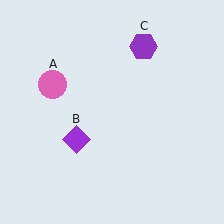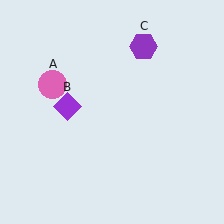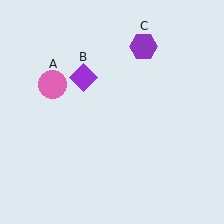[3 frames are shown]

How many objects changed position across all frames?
1 object changed position: purple diamond (object B).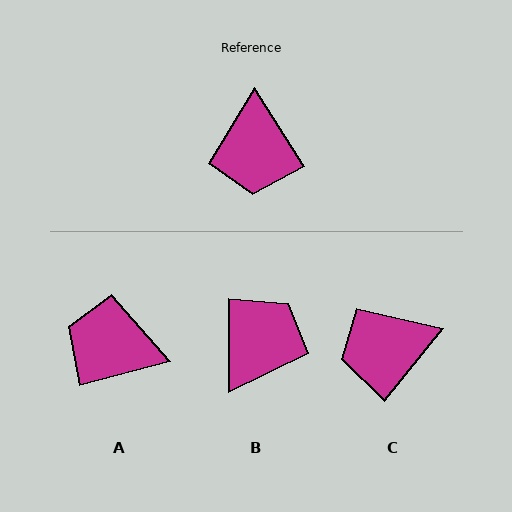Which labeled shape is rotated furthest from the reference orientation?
B, about 147 degrees away.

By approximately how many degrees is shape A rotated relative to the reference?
Approximately 107 degrees clockwise.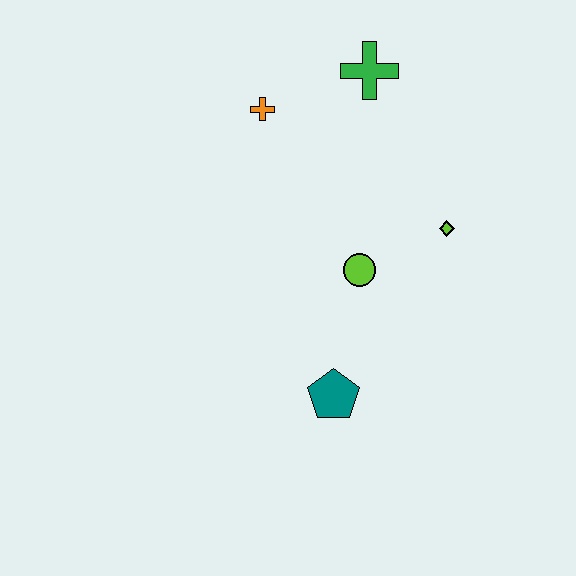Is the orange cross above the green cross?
No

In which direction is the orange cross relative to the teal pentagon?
The orange cross is above the teal pentagon.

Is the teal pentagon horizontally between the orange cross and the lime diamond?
Yes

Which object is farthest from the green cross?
The teal pentagon is farthest from the green cross.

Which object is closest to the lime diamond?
The lime circle is closest to the lime diamond.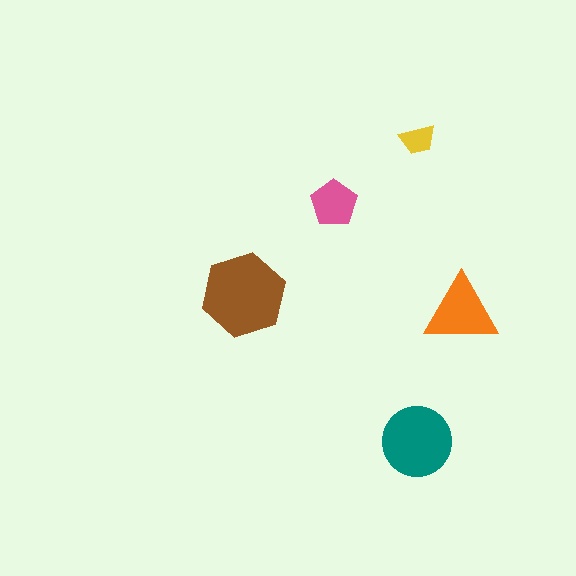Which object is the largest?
The brown hexagon.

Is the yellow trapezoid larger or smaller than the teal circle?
Smaller.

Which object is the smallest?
The yellow trapezoid.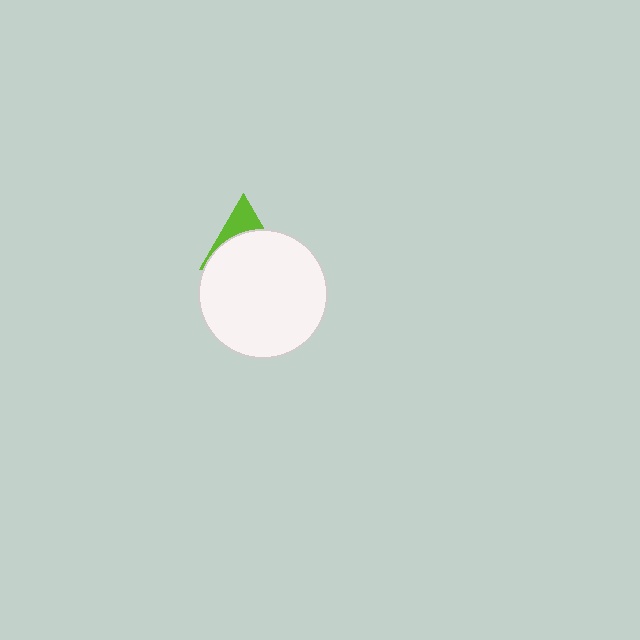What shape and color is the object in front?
The object in front is a white circle.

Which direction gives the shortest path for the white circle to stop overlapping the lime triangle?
Moving down gives the shortest separation.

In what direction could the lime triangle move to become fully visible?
The lime triangle could move up. That would shift it out from behind the white circle entirely.